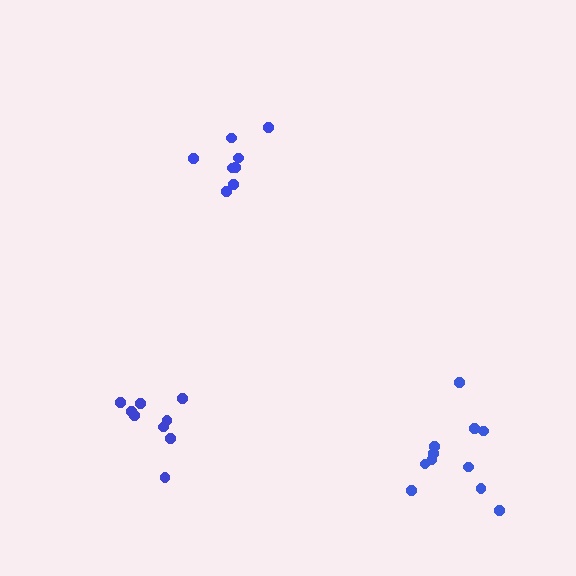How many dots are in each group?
Group 1: 9 dots, Group 2: 8 dots, Group 3: 11 dots (28 total).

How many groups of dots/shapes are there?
There are 3 groups.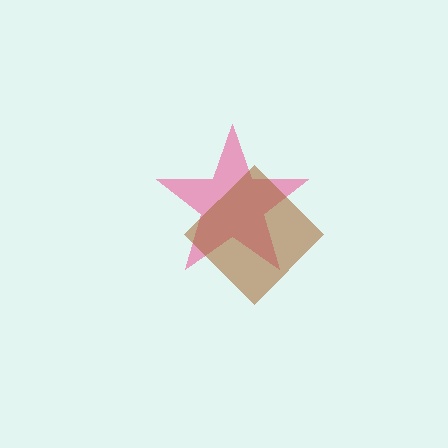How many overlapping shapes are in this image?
There are 2 overlapping shapes in the image.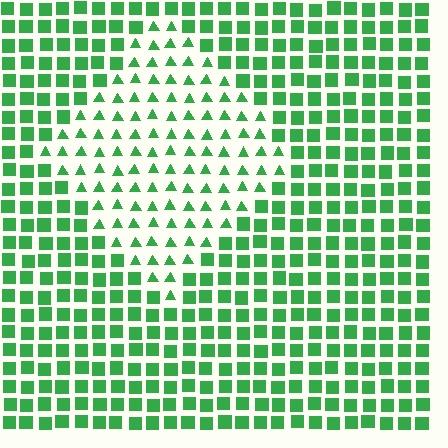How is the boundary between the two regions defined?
The boundary is defined by a change in element shape: triangles inside vs. squares outside. All elements share the same color and spacing.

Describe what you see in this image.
The image is filled with small green elements arranged in a uniform grid. A diamond-shaped region contains triangles, while the surrounding area contains squares. The boundary is defined purely by the change in element shape.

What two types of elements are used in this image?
The image uses triangles inside the diamond region and squares outside it.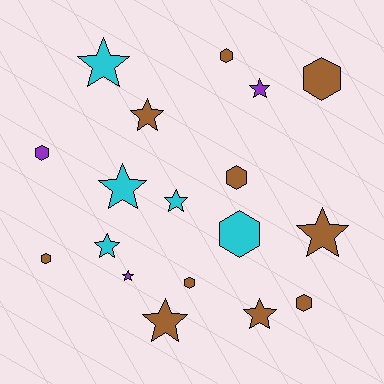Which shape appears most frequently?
Star, with 10 objects.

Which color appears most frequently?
Brown, with 10 objects.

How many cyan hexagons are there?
There is 1 cyan hexagon.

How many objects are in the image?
There are 18 objects.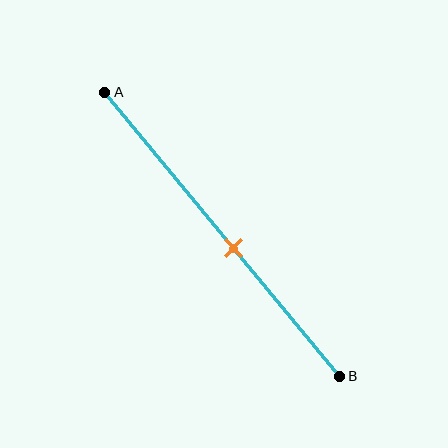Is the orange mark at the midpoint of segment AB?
No, the mark is at about 55% from A, not at the 50% midpoint.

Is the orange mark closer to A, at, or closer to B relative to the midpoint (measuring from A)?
The orange mark is closer to point B than the midpoint of segment AB.